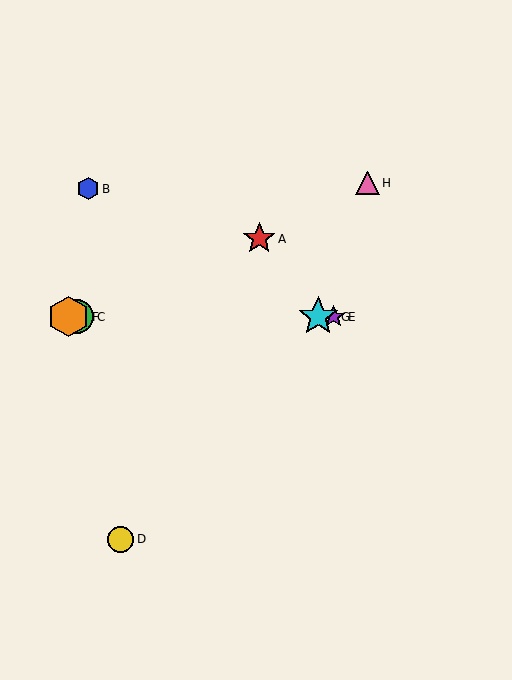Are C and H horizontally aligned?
No, C is at y≈317 and H is at y≈183.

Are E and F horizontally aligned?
Yes, both are at y≈317.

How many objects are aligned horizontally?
4 objects (C, E, F, G) are aligned horizontally.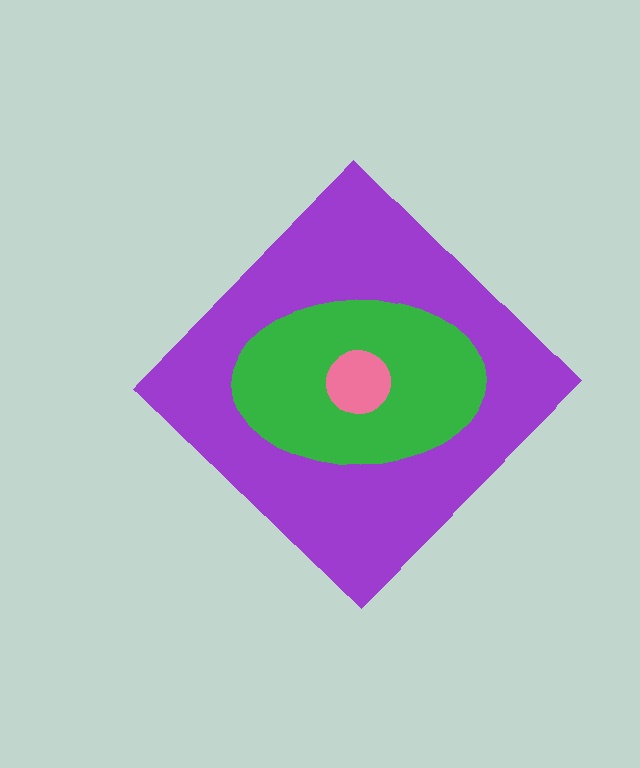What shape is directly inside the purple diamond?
The green ellipse.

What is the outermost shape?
The purple diamond.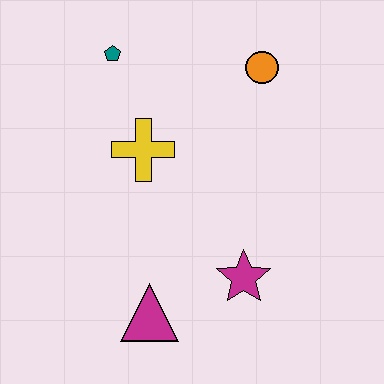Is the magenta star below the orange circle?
Yes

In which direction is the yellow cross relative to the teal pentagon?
The yellow cross is below the teal pentagon.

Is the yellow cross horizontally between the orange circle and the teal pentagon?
Yes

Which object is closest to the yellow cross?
The teal pentagon is closest to the yellow cross.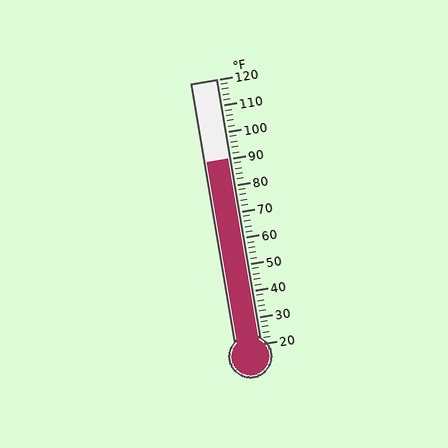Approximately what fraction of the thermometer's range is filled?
The thermometer is filled to approximately 70% of its range.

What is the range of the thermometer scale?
The thermometer scale ranges from 20°F to 120°F.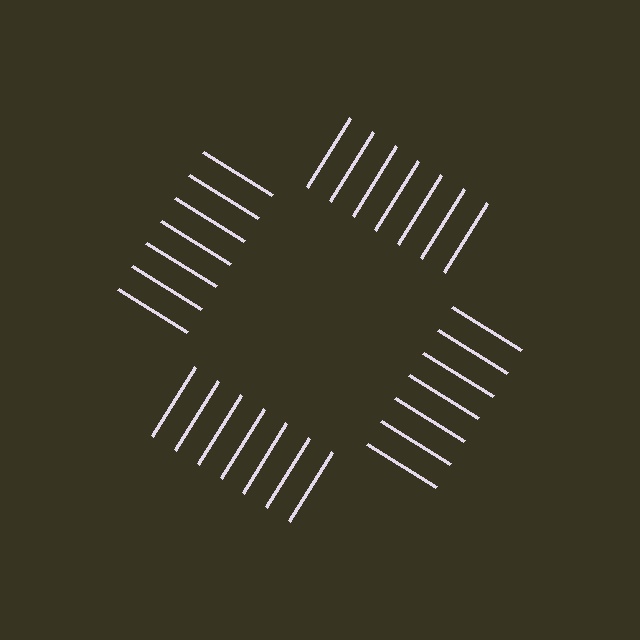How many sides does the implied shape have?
4 sides — the line-ends trace a square.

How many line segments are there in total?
28 — 7 along each of the 4 edges.